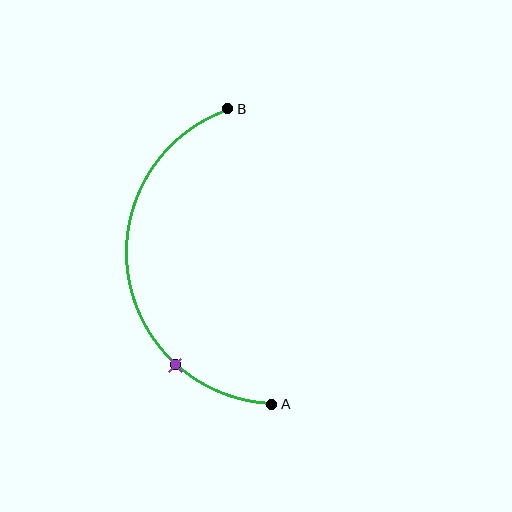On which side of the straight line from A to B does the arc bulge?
The arc bulges to the left of the straight line connecting A and B.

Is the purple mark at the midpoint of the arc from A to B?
No. The purple mark lies on the arc but is closer to endpoint A. The arc midpoint would be at the point on the curve equidistant along the arc from both A and B.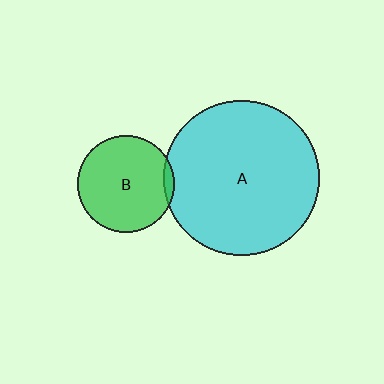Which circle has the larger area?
Circle A (cyan).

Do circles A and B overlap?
Yes.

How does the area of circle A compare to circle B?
Approximately 2.6 times.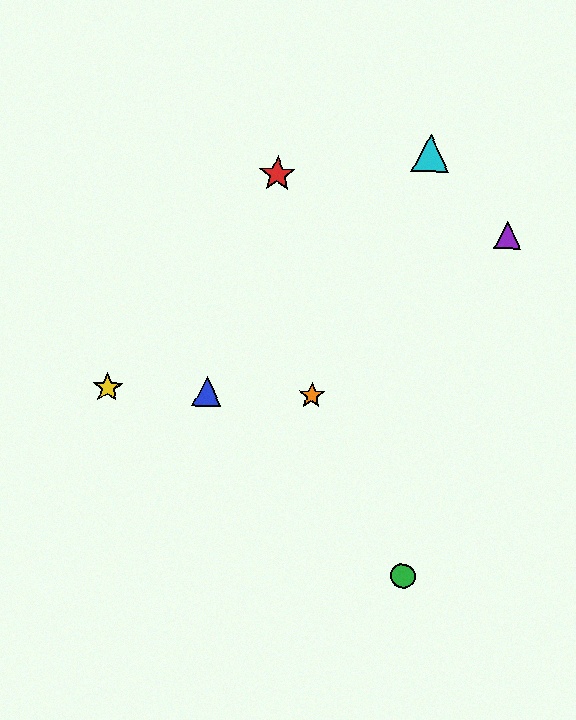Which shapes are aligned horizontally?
The blue triangle, the yellow star, the orange star are aligned horizontally.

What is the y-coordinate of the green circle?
The green circle is at y≈576.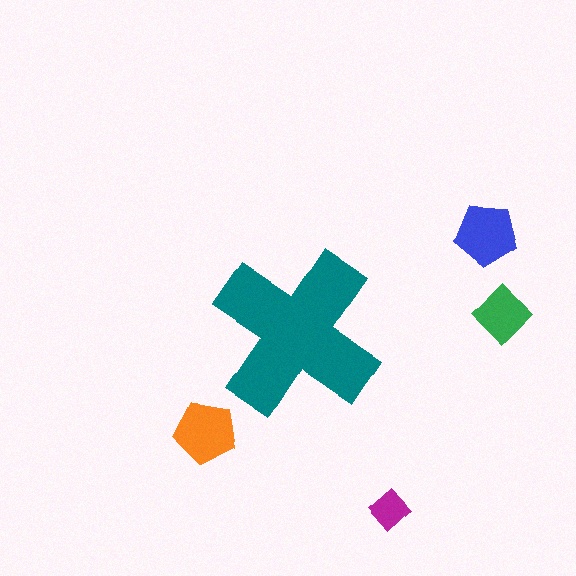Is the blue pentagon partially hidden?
No, the blue pentagon is fully visible.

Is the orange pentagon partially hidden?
No, the orange pentagon is fully visible.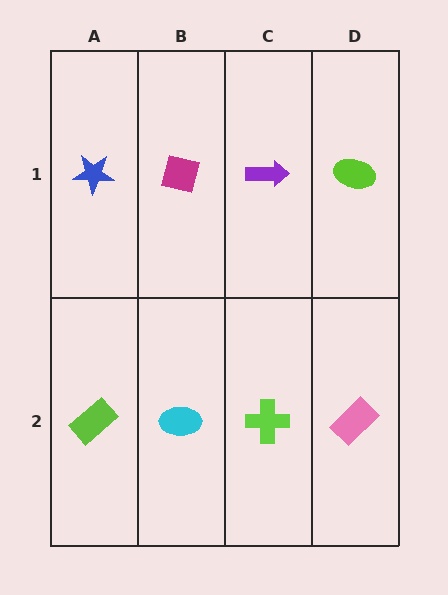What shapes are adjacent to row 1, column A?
A lime rectangle (row 2, column A), a magenta square (row 1, column B).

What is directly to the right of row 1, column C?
A lime ellipse.